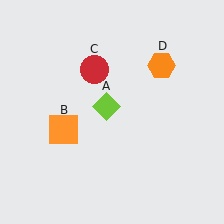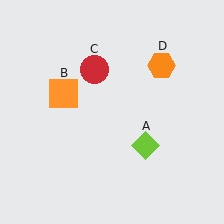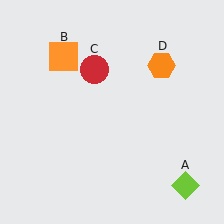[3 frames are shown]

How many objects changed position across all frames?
2 objects changed position: lime diamond (object A), orange square (object B).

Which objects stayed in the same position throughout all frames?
Red circle (object C) and orange hexagon (object D) remained stationary.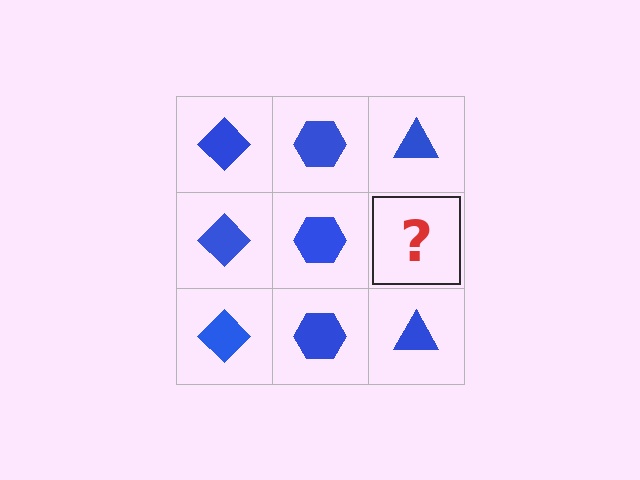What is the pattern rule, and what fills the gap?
The rule is that each column has a consistent shape. The gap should be filled with a blue triangle.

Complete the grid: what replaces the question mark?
The question mark should be replaced with a blue triangle.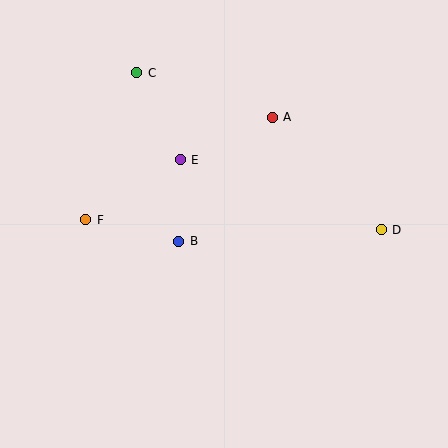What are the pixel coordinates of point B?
Point B is at (179, 241).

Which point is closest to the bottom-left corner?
Point F is closest to the bottom-left corner.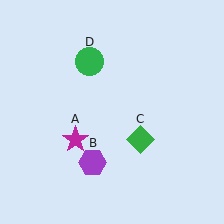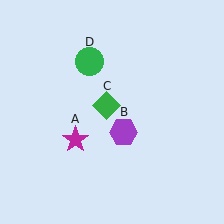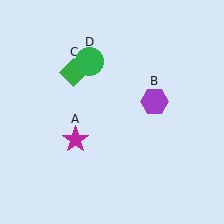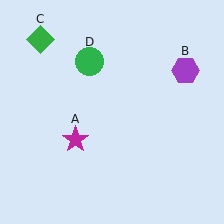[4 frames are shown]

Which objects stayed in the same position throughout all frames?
Magenta star (object A) and green circle (object D) remained stationary.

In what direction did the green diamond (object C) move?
The green diamond (object C) moved up and to the left.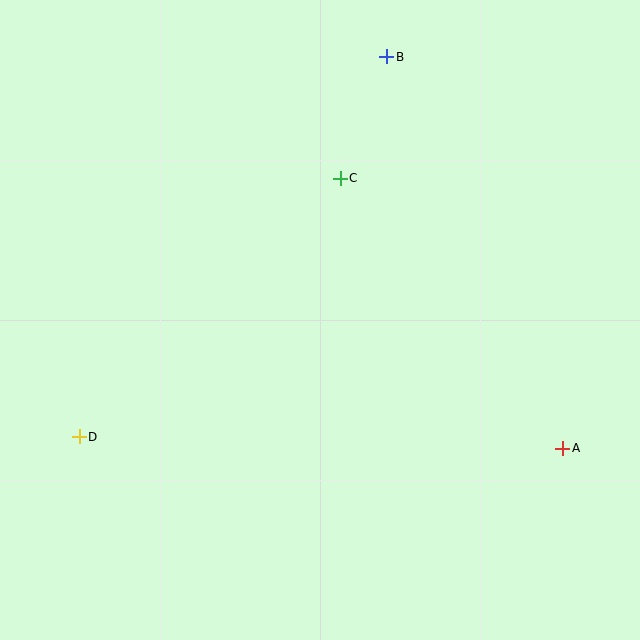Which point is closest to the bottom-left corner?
Point D is closest to the bottom-left corner.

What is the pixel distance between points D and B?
The distance between D and B is 489 pixels.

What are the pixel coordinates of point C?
Point C is at (340, 178).